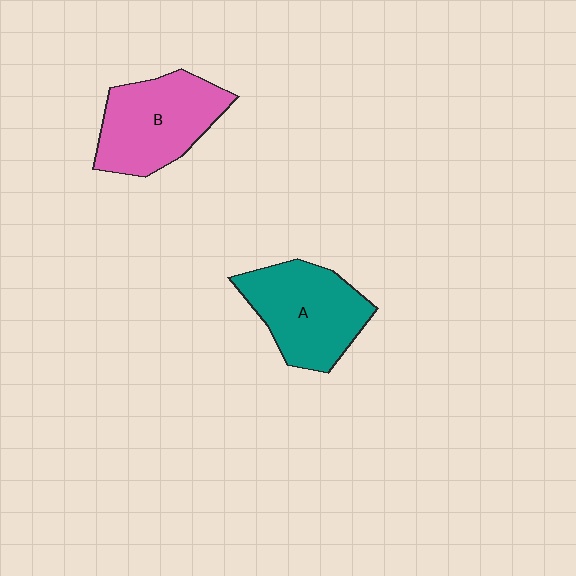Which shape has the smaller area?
Shape B (pink).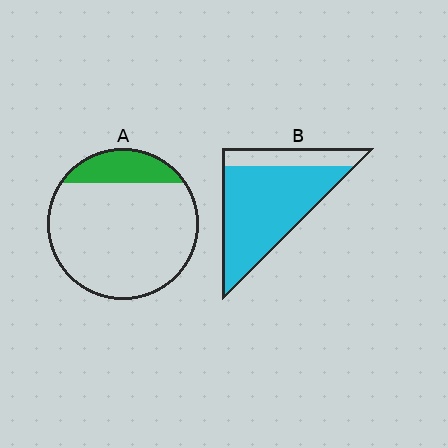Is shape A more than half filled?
No.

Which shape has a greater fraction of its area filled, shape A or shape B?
Shape B.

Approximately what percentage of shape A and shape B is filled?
A is approximately 15% and B is approximately 80%.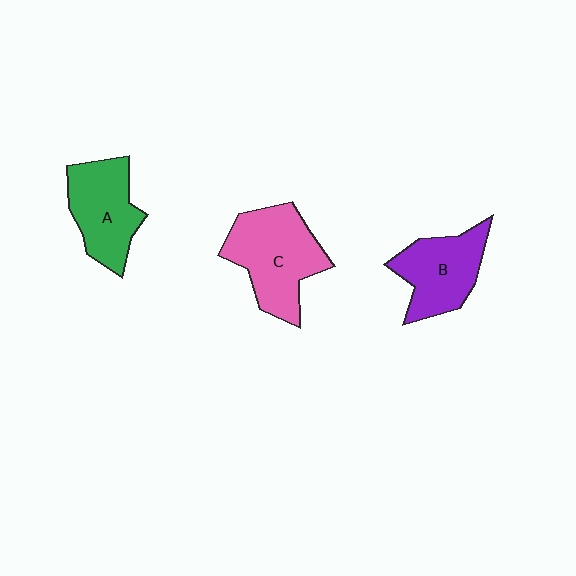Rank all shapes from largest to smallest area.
From largest to smallest: C (pink), A (green), B (purple).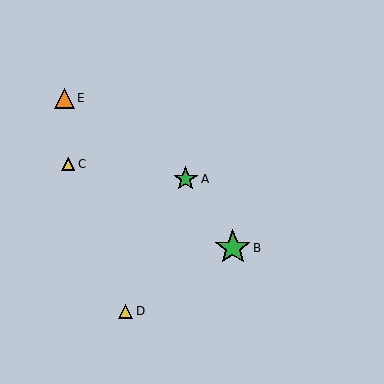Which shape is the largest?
The green star (labeled B) is the largest.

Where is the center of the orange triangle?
The center of the orange triangle is at (64, 98).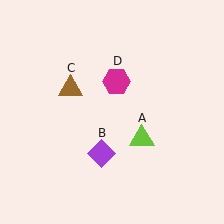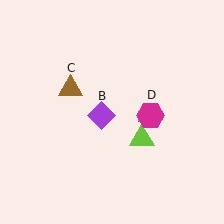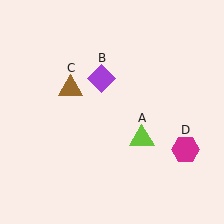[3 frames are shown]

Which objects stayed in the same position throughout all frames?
Lime triangle (object A) and brown triangle (object C) remained stationary.